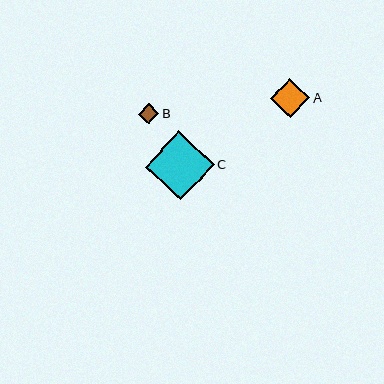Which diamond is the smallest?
Diamond B is the smallest with a size of approximately 20 pixels.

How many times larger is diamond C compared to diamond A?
Diamond C is approximately 1.8 times the size of diamond A.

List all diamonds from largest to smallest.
From largest to smallest: C, A, B.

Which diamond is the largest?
Diamond C is the largest with a size of approximately 69 pixels.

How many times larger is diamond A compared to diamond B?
Diamond A is approximately 1.9 times the size of diamond B.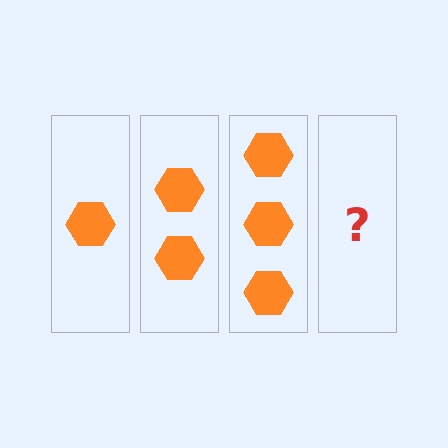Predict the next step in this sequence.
The next step is 4 hexagons.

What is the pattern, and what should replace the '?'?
The pattern is that each step adds one more hexagon. The '?' should be 4 hexagons.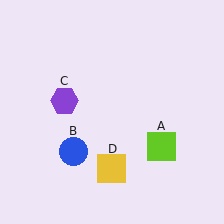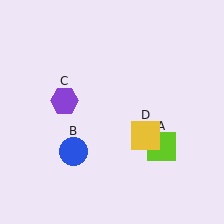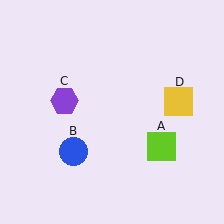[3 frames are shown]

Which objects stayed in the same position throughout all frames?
Lime square (object A) and blue circle (object B) and purple hexagon (object C) remained stationary.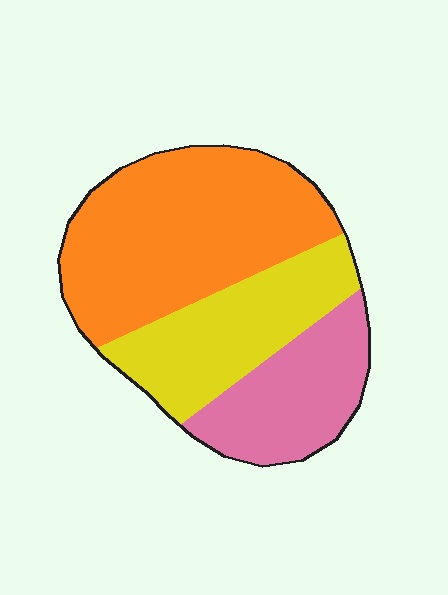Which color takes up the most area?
Orange, at roughly 50%.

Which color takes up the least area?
Pink, at roughly 25%.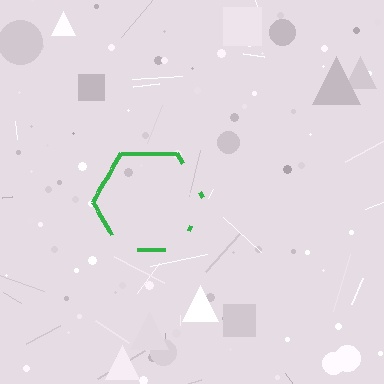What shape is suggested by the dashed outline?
The dashed outline suggests a hexagon.